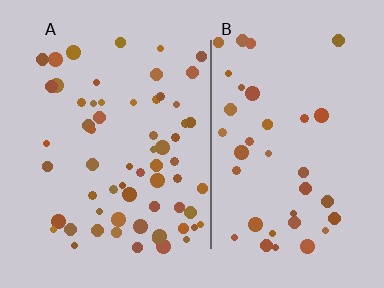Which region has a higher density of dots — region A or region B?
A (the left).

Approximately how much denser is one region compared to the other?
Approximately 1.7× — region A over region B.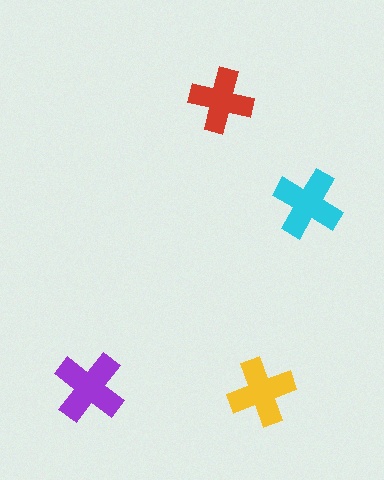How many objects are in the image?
There are 4 objects in the image.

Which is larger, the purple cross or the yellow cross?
The purple one.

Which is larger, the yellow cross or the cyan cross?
The cyan one.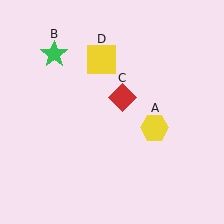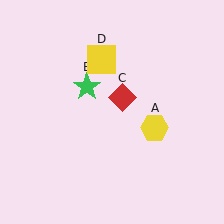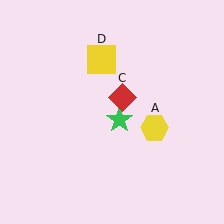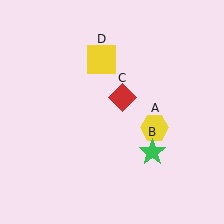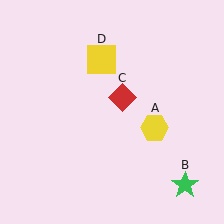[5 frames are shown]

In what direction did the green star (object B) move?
The green star (object B) moved down and to the right.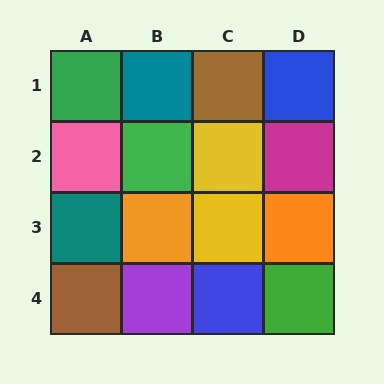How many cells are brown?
2 cells are brown.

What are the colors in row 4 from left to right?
Brown, purple, blue, green.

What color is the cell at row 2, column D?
Magenta.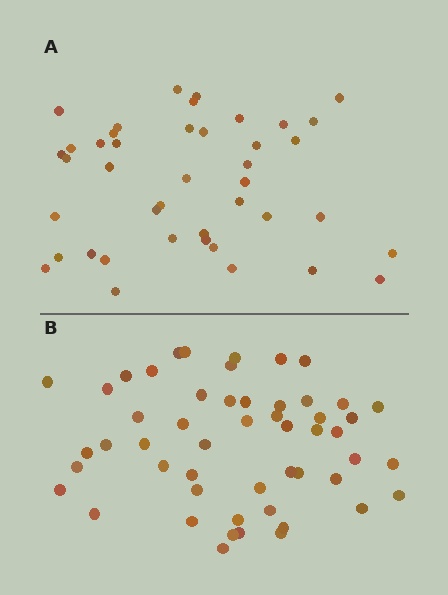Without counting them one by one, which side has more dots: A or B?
Region B (the bottom region) has more dots.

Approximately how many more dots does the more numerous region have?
Region B has roughly 10 or so more dots than region A.